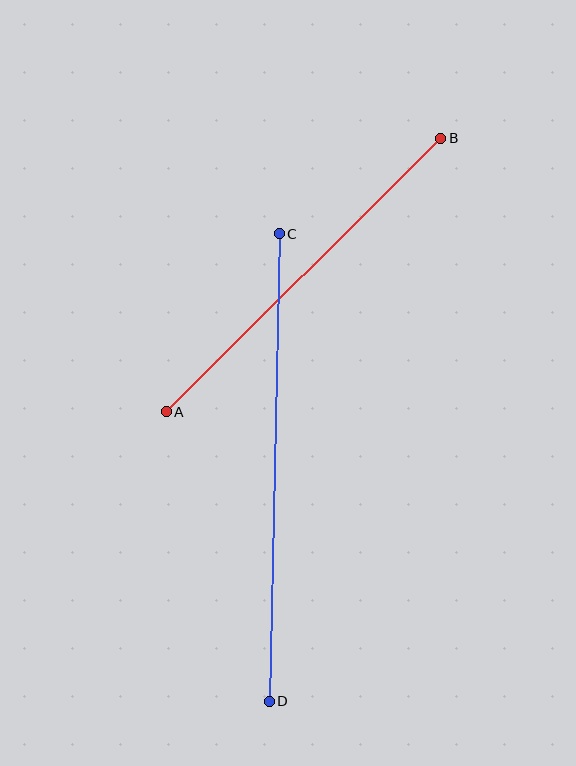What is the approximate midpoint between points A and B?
The midpoint is at approximately (303, 275) pixels.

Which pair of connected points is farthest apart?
Points C and D are farthest apart.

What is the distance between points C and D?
The distance is approximately 468 pixels.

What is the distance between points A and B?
The distance is approximately 388 pixels.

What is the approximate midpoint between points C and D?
The midpoint is at approximately (274, 468) pixels.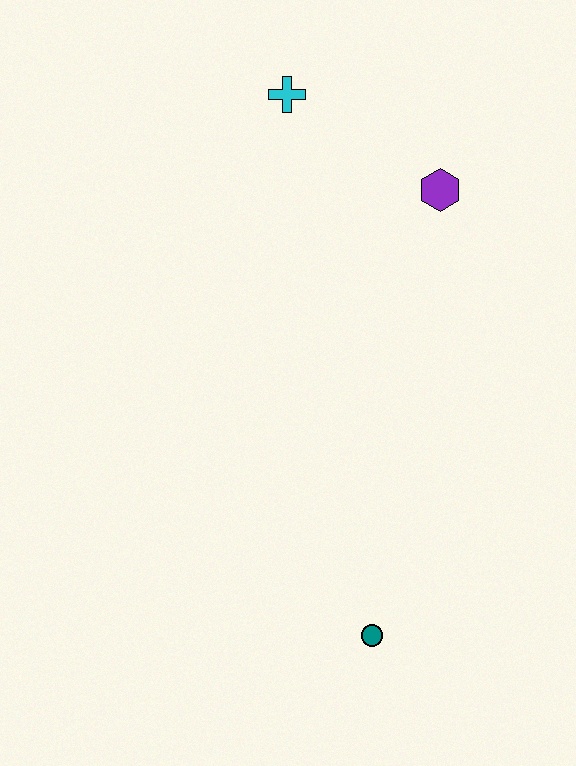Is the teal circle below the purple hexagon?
Yes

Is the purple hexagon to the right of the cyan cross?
Yes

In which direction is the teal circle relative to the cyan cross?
The teal circle is below the cyan cross.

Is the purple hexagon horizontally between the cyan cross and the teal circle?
No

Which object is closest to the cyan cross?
The purple hexagon is closest to the cyan cross.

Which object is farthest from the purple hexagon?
The teal circle is farthest from the purple hexagon.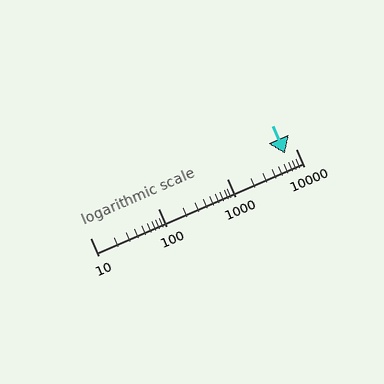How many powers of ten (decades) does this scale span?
The scale spans 3 decades, from 10 to 10000.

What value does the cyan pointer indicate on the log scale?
The pointer indicates approximately 7100.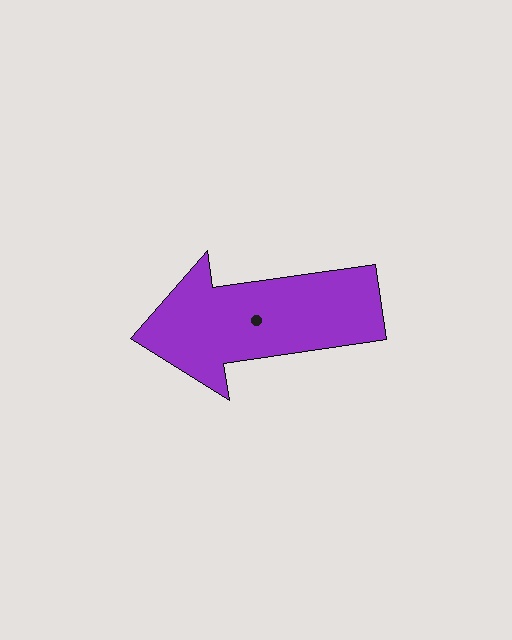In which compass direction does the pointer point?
West.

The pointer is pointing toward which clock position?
Roughly 9 o'clock.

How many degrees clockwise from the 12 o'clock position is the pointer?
Approximately 262 degrees.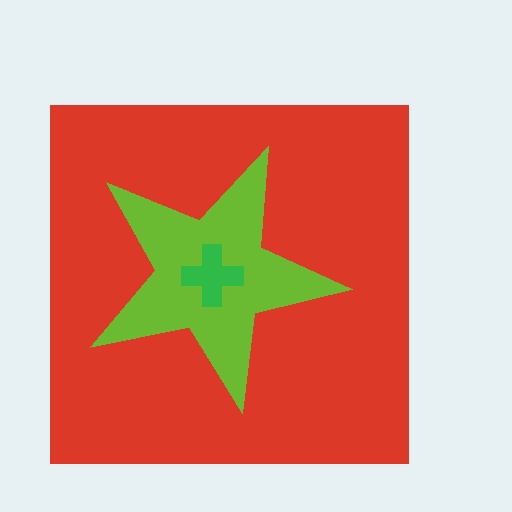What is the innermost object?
The green cross.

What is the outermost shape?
The red square.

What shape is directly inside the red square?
The lime star.